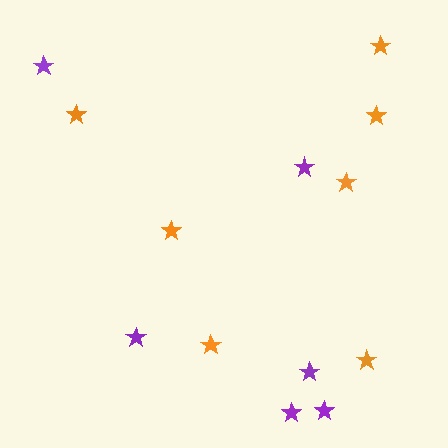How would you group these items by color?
There are 2 groups: one group of orange stars (7) and one group of purple stars (6).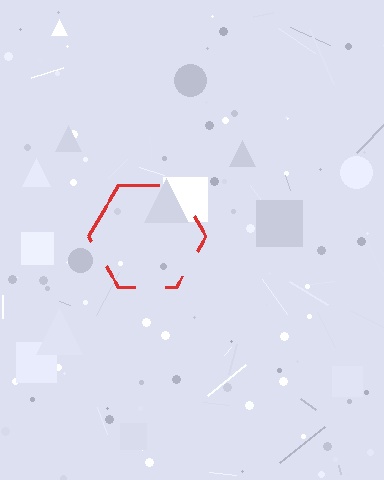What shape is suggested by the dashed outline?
The dashed outline suggests a hexagon.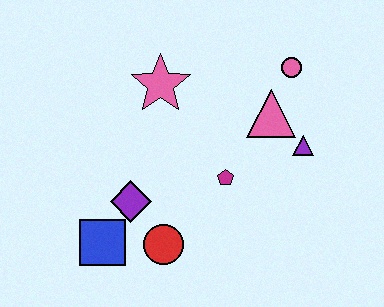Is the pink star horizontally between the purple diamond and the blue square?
No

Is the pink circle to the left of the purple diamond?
No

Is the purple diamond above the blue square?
Yes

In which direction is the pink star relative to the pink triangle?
The pink star is to the left of the pink triangle.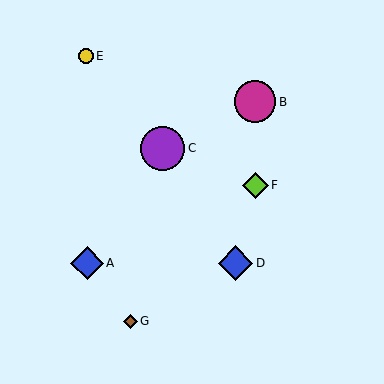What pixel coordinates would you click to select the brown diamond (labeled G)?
Click at (130, 321) to select the brown diamond G.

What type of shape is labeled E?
Shape E is a yellow circle.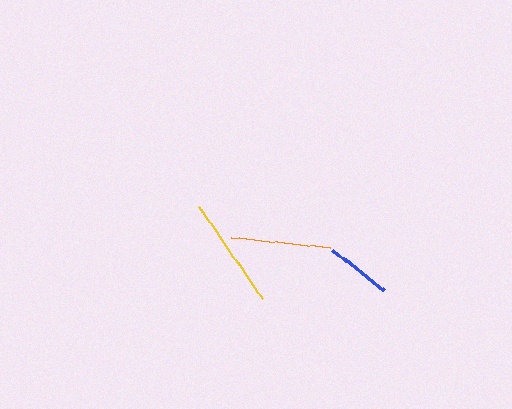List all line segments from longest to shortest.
From longest to shortest: yellow, orange, blue.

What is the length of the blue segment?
The blue segment is approximately 66 pixels long.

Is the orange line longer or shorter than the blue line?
The orange line is longer than the blue line.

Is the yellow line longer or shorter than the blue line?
The yellow line is longer than the blue line.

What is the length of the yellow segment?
The yellow segment is approximately 112 pixels long.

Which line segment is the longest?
The yellow line is the longest at approximately 112 pixels.